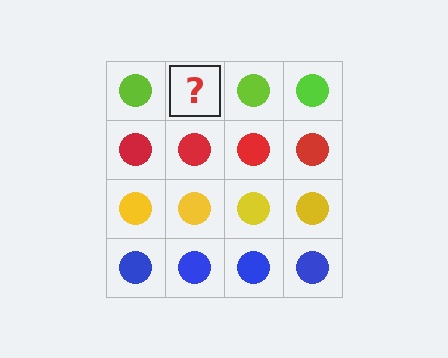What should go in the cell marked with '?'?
The missing cell should contain a lime circle.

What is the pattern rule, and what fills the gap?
The rule is that each row has a consistent color. The gap should be filled with a lime circle.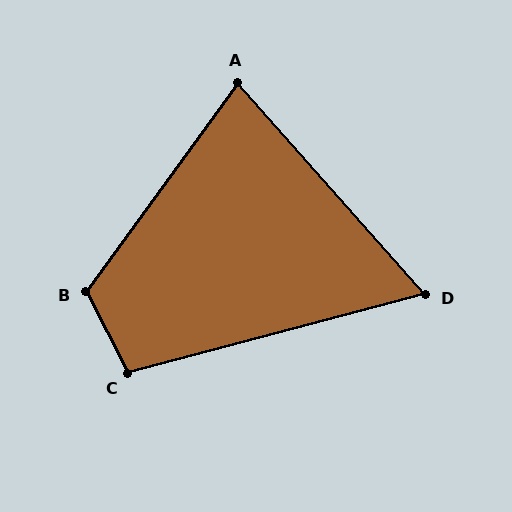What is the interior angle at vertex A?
Approximately 78 degrees (acute).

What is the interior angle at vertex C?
Approximately 102 degrees (obtuse).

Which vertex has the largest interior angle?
B, at approximately 117 degrees.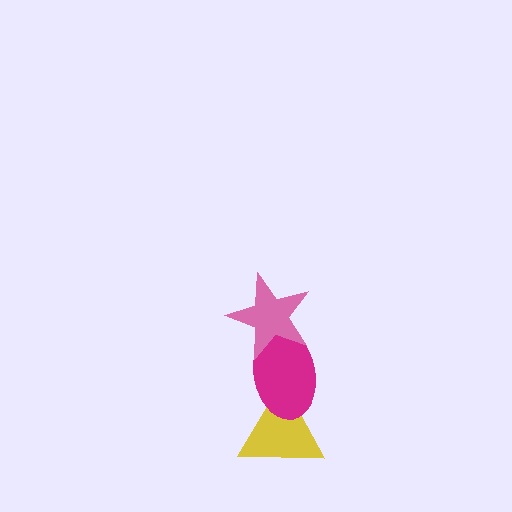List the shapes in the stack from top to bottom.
From top to bottom: the pink star, the magenta ellipse, the yellow triangle.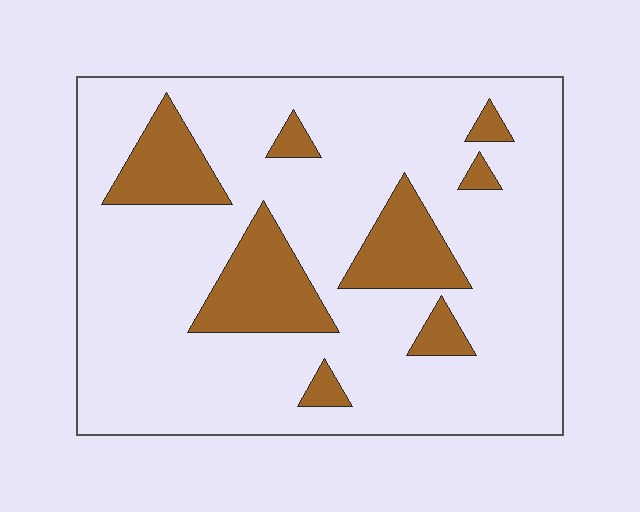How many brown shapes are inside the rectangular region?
8.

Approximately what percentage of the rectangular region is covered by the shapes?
Approximately 20%.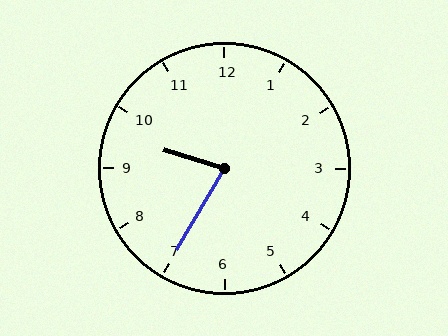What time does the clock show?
9:35.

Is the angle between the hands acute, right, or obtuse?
It is acute.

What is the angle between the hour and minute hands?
Approximately 78 degrees.